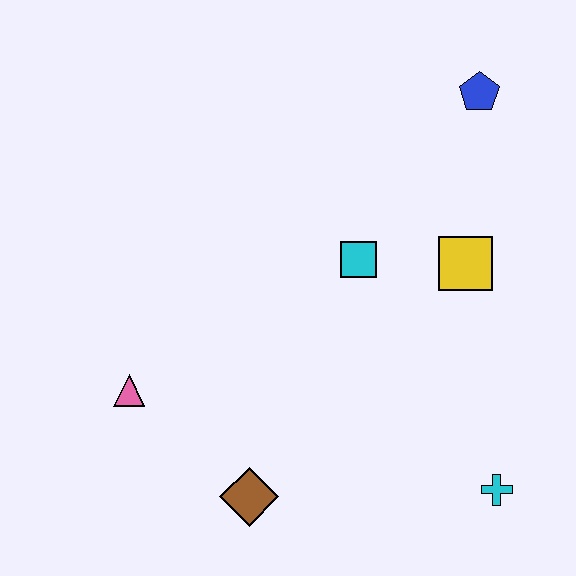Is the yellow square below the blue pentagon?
Yes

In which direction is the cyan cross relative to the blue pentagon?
The cyan cross is below the blue pentagon.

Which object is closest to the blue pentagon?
The yellow square is closest to the blue pentagon.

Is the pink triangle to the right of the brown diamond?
No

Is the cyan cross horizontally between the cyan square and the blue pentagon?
No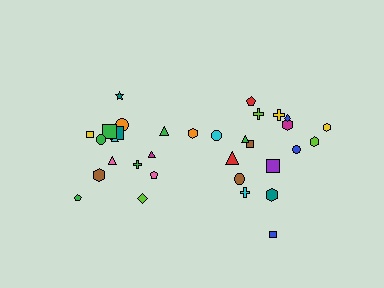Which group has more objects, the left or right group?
The right group.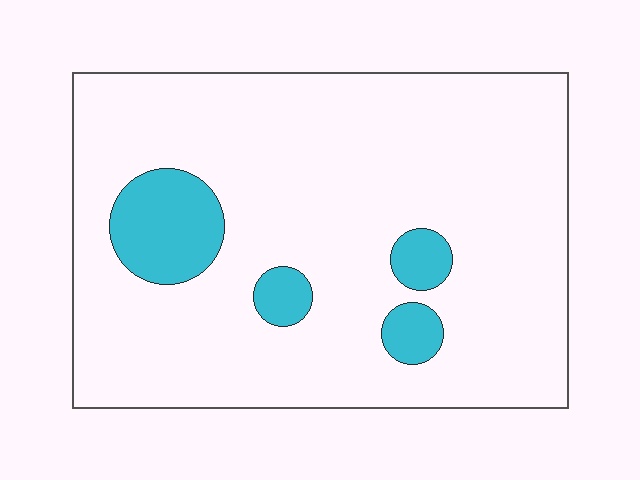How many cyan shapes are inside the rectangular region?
4.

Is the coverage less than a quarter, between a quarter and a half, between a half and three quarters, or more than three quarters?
Less than a quarter.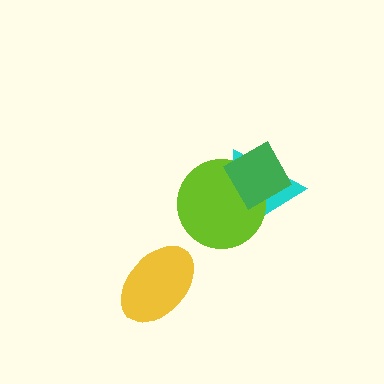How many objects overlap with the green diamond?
2 objects overlap with the green diamond.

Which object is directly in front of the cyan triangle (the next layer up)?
The lime circle is directly in front of the cyan triangle.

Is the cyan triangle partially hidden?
Yes, it is partially covered by another shape.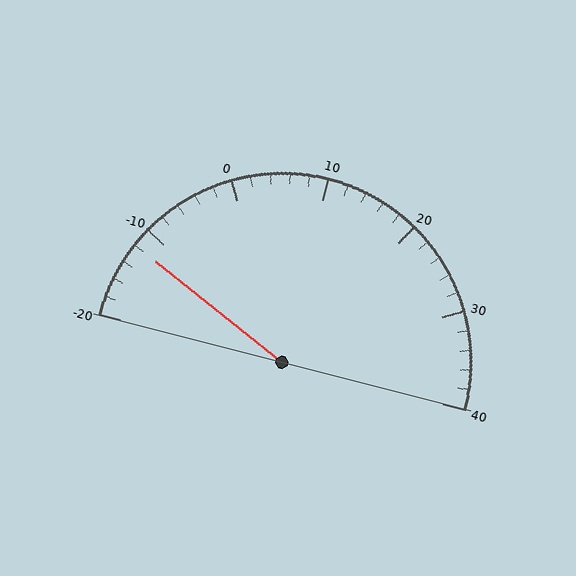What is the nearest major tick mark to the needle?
The nearest major tick mark is -10.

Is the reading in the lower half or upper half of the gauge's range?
The reading is in the lower half of the range (-20 to 40).